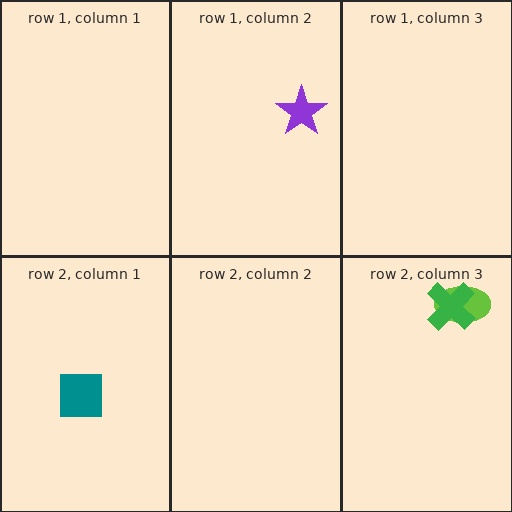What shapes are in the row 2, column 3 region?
The lime ellipse, the green cross.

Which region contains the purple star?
The row 1, column 2 region.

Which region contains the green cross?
The row 2, column 3 region.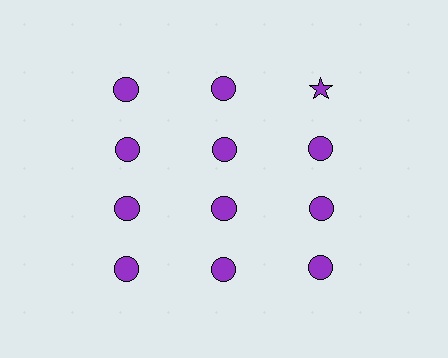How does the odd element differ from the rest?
It has a different shape: star instead of circle.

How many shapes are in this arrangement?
There are 12 shapes arranged in a grid pattern.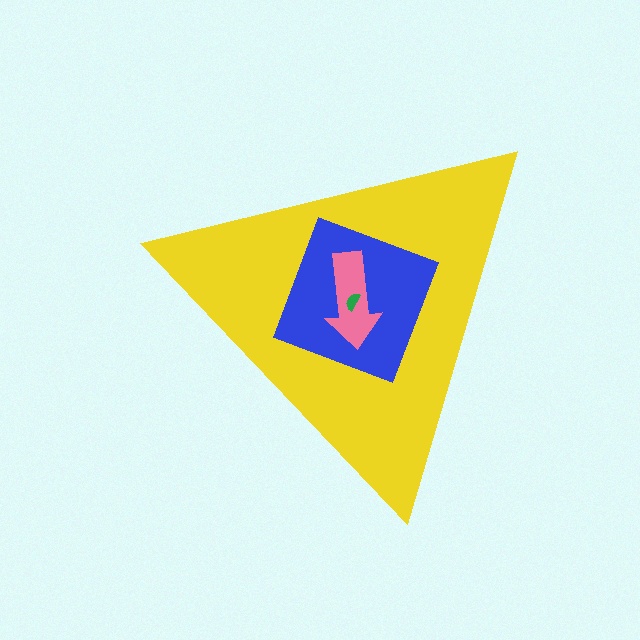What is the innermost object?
The green semicircle.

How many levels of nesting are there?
4.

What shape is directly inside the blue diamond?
The pink arrow.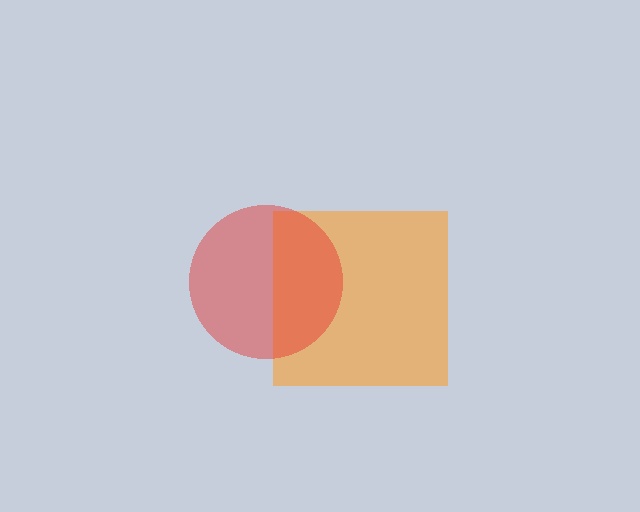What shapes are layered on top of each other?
The layered shapes are: an orange square, a red circle.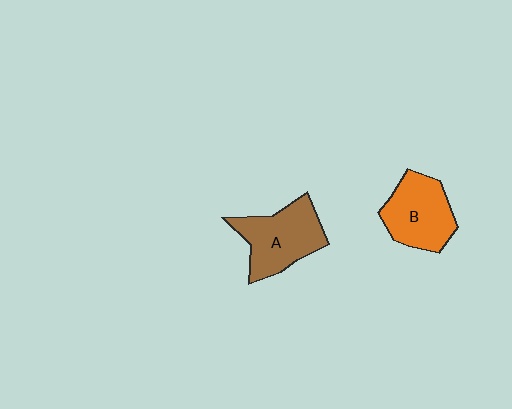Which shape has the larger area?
Shape A (brown).